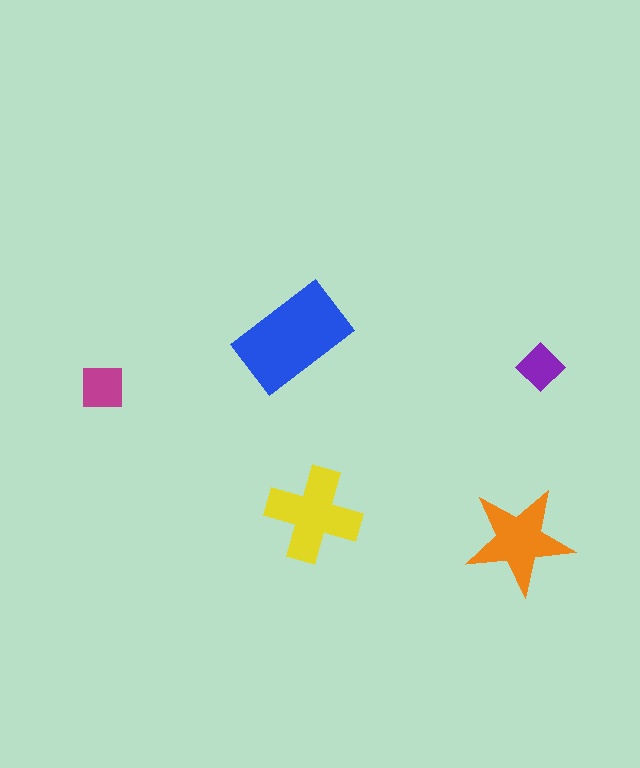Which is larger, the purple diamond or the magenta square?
The magenta square.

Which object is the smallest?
The purple diamond.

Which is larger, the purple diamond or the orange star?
The orange star.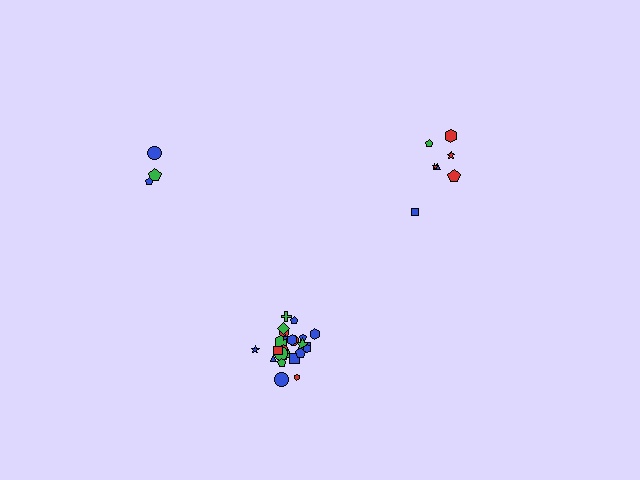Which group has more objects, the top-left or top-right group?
The top-right group.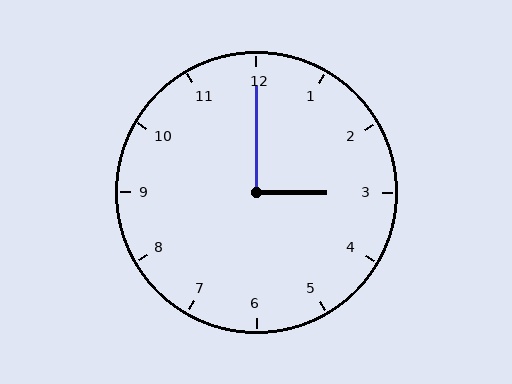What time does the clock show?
3:00.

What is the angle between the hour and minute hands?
Approximately 90 degrees.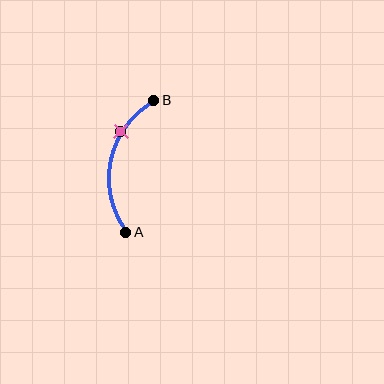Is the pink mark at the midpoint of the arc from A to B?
No. The pink mark lies on the arc but is closer to endpoint B. The arc midpoint would be at the point on the curve equidistant along the arc from both A and B.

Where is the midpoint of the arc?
The arc midpoint is the point on the curve farthest from the straight line joining A and B. It sits to the left of that line.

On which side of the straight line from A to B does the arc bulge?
The arc bulges to the left of the straight line connecting A and B.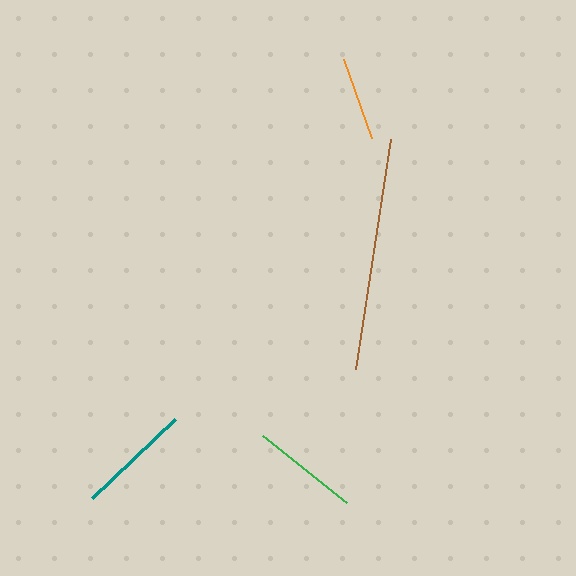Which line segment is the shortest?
The orange line is the shortest at approximately 84 pixels.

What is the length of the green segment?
The green segment is approximately 107 pixels long.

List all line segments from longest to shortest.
From longest to shortest: brown, teal, green, orange.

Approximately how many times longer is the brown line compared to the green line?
The brown line is approximately 2.2 times the length of the green line.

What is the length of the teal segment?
The teal segment is approximately 113 pixels long.